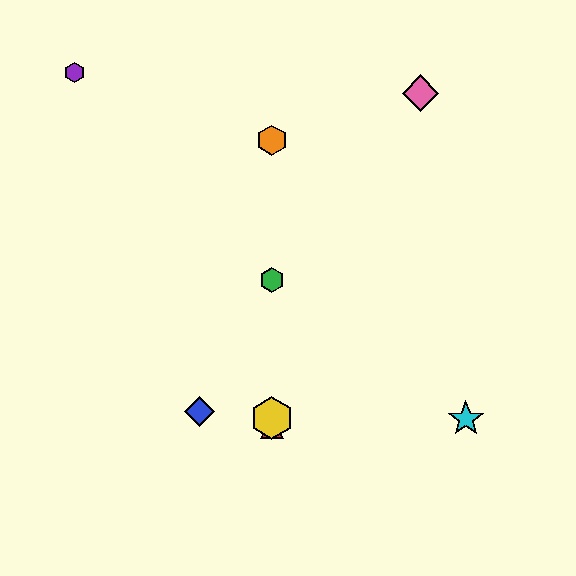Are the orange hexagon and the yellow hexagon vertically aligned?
Yes, both are at x≈272.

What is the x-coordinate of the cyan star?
The cyan star is at x≈466.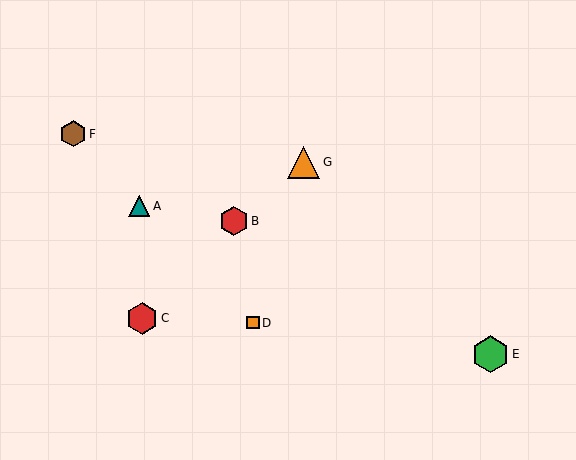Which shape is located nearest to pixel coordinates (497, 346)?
The green hexagon (labeled E) at (490, 354) is nearest to that location.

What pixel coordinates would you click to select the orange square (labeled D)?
Click at (253, 323) to select the orange square D.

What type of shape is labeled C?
Shape C is a red hexagon.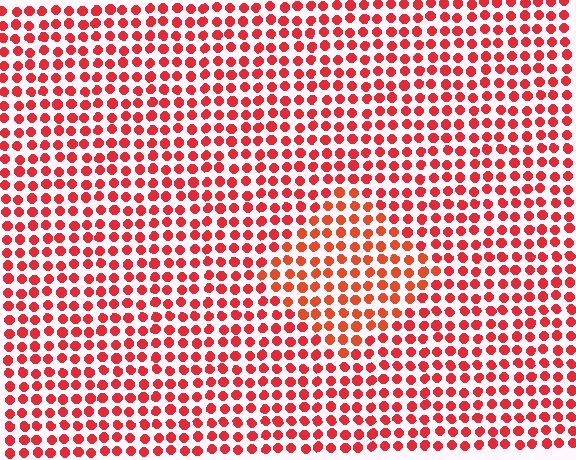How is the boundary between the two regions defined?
The boundary is defined purely by a slight shift in hue (about 16 degrees). Spacing, size, and orientation are identical on both sides.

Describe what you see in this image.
The image is filled with small red elements in a uniform arrangement. A diamond-shaped region is visible where the elements are tinted to a slightly different hue, forming a subtle color boundary.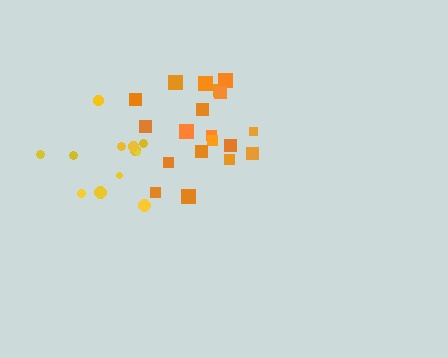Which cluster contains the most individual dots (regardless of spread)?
Orange (19).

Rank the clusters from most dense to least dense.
orange, yellow.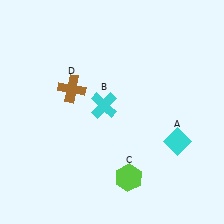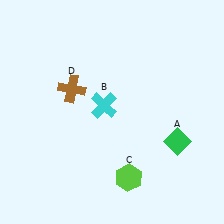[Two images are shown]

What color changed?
The diamond (A) changed from cyan in Image 1 to green in Image 2.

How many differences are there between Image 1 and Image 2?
There is 1 difference between the two images.